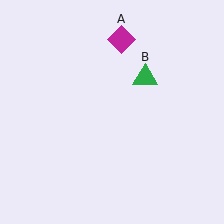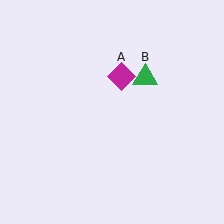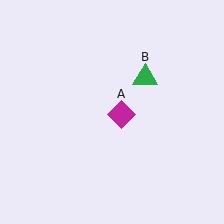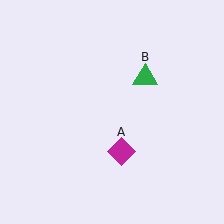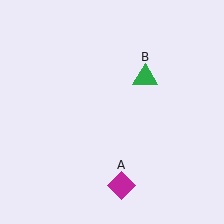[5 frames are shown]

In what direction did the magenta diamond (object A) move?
The magenta diamond (object A) moved down.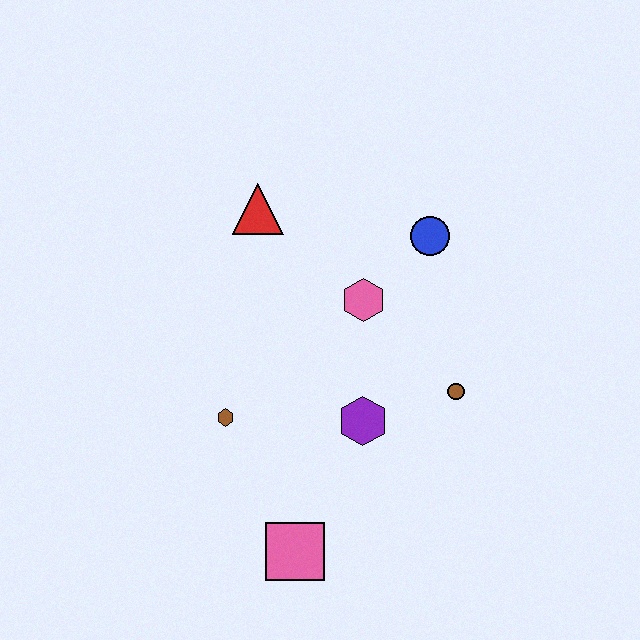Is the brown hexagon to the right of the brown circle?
No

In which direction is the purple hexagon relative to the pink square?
The purple hexagon is above the pink square.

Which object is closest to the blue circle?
The pink hexagon is closest to the blue circle.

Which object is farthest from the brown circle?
The red triangle is farthest from the brown circle.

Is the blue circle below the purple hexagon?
No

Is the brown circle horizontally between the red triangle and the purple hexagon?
No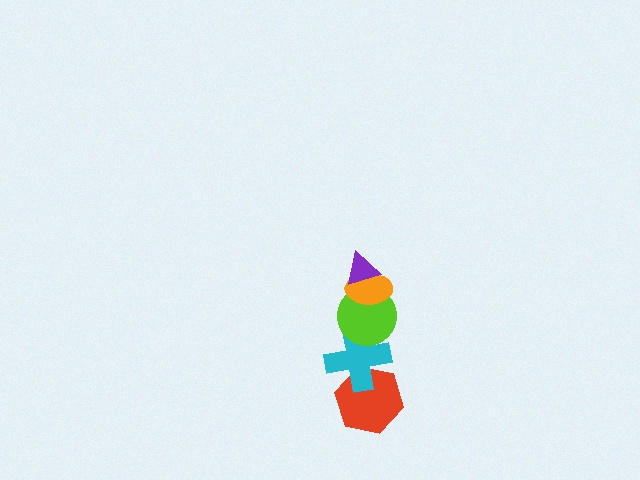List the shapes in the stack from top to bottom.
From top to bottom: the purple triangle, the orange ellipse, the lime circle, the cyan cross, the red hexagon.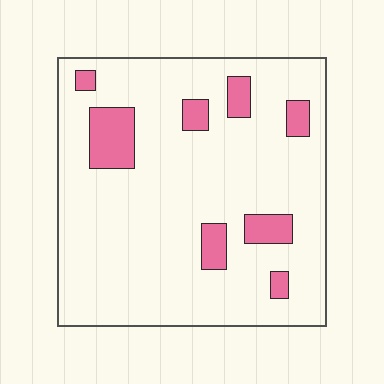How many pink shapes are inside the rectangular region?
8.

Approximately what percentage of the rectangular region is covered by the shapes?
Approximately 15%.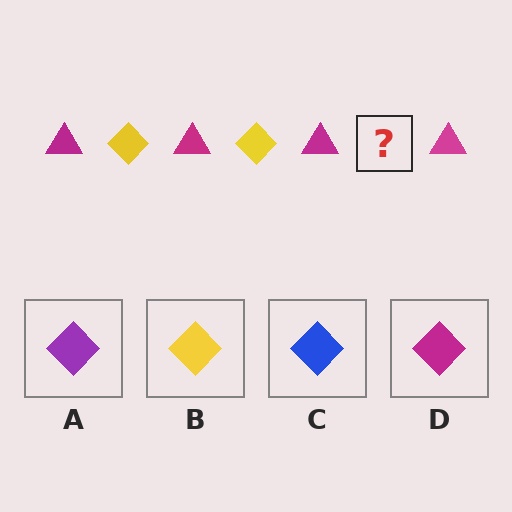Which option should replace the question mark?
Option B.